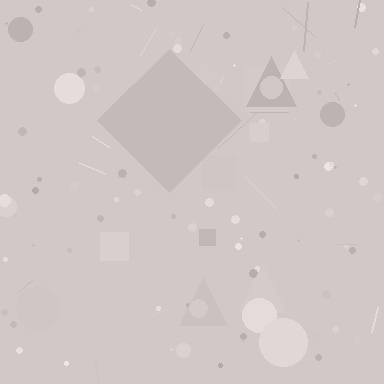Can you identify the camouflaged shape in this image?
The camouflaged shape is a diamond.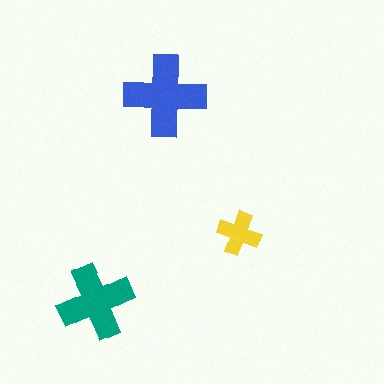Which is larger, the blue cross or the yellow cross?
The blue one.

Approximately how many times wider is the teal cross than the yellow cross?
About 1.5 times wider.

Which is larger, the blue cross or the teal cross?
The blue one.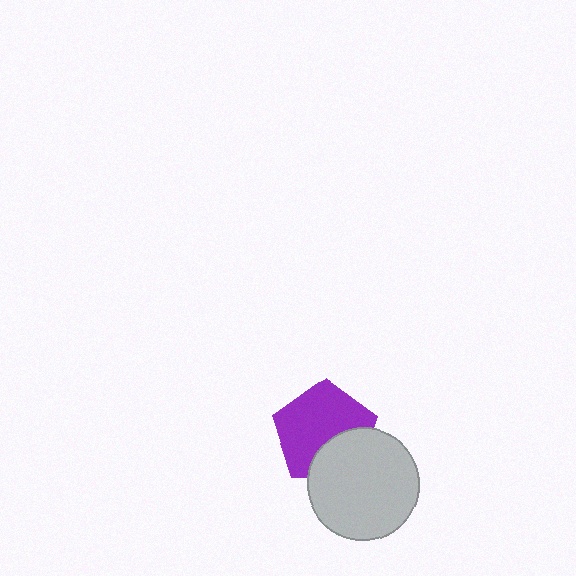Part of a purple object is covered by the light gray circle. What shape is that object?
It is a pentagon.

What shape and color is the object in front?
The object in front is a light gray circle.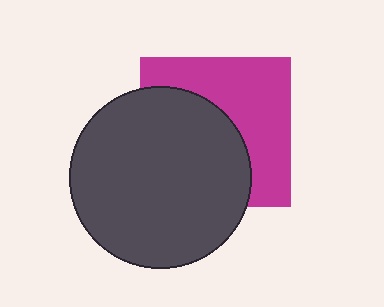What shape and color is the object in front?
The object in front is a dark gray circle.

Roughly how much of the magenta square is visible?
About half of it is visible (roughly 48%).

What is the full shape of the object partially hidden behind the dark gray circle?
The partially hidden object is a magenta square.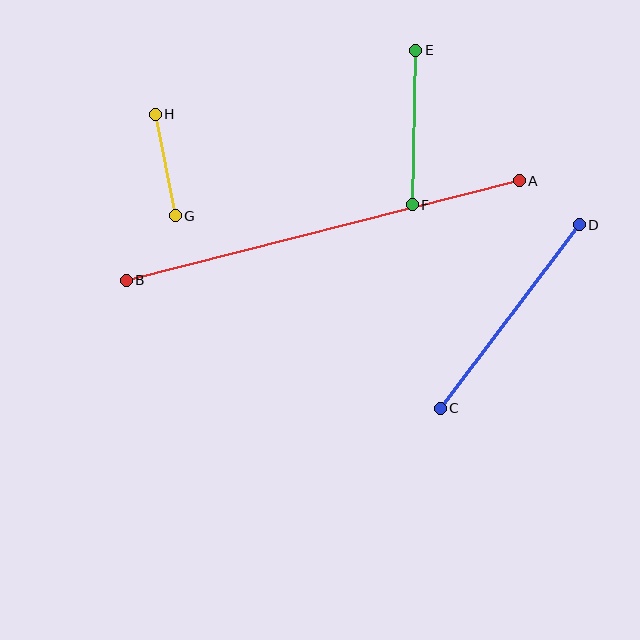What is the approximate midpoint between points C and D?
The midpoint is at approximately (510, 316) pixels.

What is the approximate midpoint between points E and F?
The midpoint is at approximately (414, 128) pixels.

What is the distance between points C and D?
The distance is approximately 231 pixels.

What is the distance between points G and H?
The distance is approximately 103 pixels.